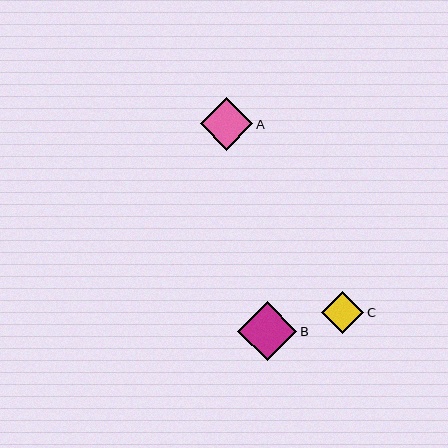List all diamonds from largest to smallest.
From largest to smallest: B, A, C.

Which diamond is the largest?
Diamond B is the largest with a size of approximately 59 pixels.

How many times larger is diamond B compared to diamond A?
Diamond B is approximately 1.1 times the size of diamond A.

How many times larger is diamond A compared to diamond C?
Diamond A is approximately 1.3 times the size of diamond C.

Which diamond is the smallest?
Diamond C is the smallest with a size of approximately 42 pixels.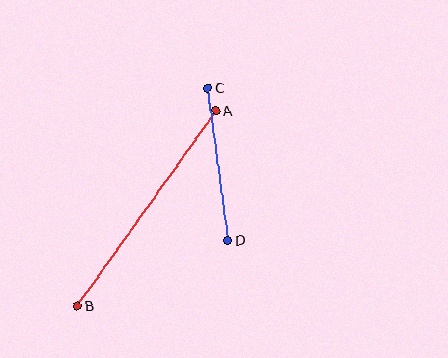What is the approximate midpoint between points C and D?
The midpoint is at approximately (218, 164) pixels.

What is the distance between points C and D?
The distance is approximately 154 pixels.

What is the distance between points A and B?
The distance is approximately 239 pixels.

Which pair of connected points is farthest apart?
Points A and B are farthest apart.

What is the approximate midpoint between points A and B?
The midpoint is at approximately (147, 209) pixels.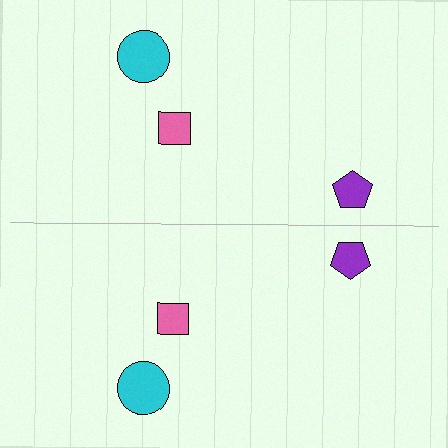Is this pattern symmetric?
Yes, this pattern has bilateral (reflection) symmetry.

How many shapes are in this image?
There are 6 shapes in this image.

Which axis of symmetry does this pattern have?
The pattern has a horizontal axis of symmetry running through the center of the image.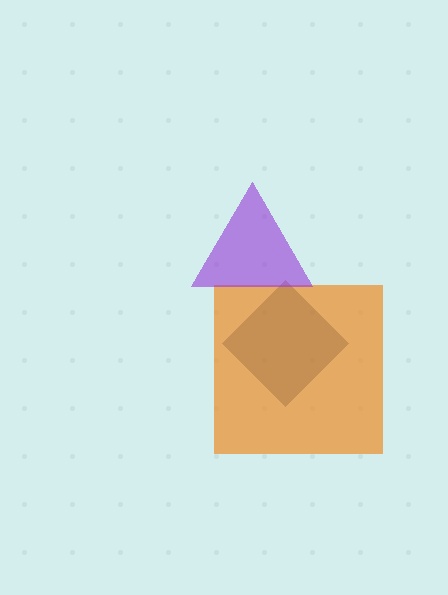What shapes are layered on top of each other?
The layered shapes are: an orange square, a brown diamond, a purple triangle.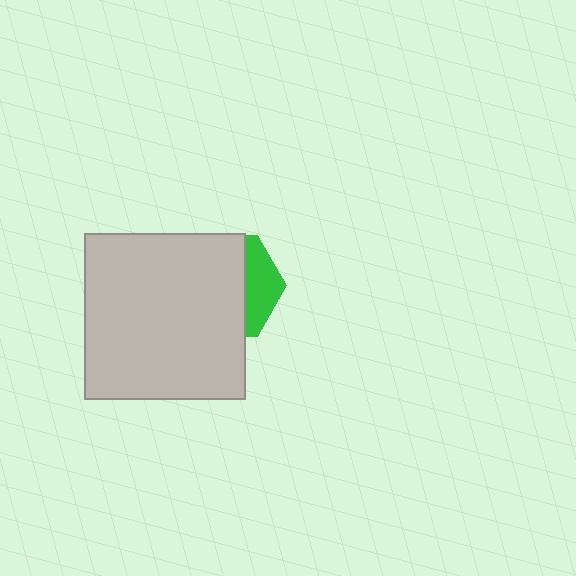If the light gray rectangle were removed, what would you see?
You would see the complete green hexagon.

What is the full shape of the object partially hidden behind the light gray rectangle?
The partially hidden object is a green hexagon.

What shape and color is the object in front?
The object in front is a light gray rectangle.